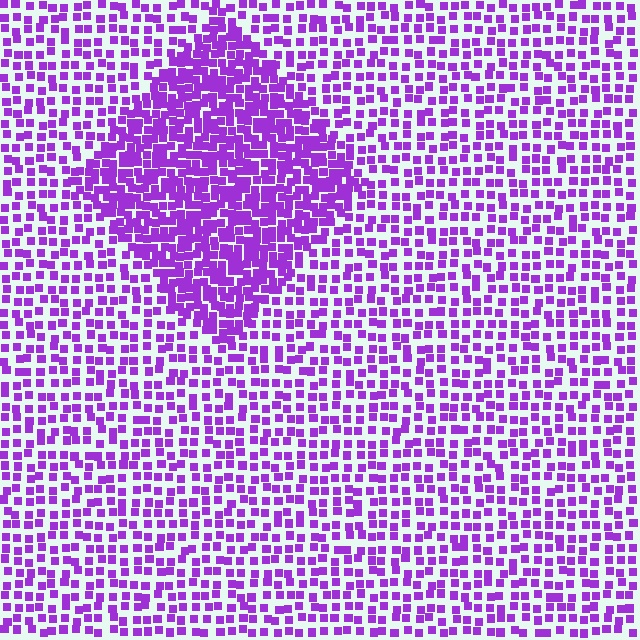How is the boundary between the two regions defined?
The boundary is defined by a change in element density (approximately 2.0x ratio). All elements are the same color, size, and shape.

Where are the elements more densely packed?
The elements are more densely packed inside the diamond boundary.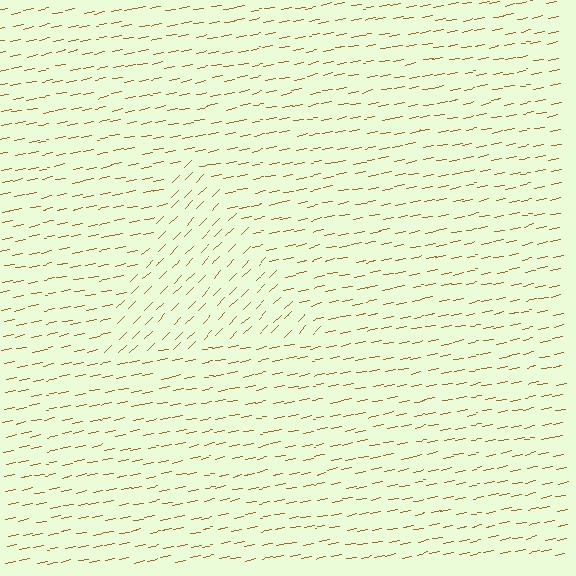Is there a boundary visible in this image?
Yes, there is a texture boundary formed by a change in line orientation.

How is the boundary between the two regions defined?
The boundary is defined purely by a change in line orientation (approximately 33 degrees difference). All lines are the same color and thickness.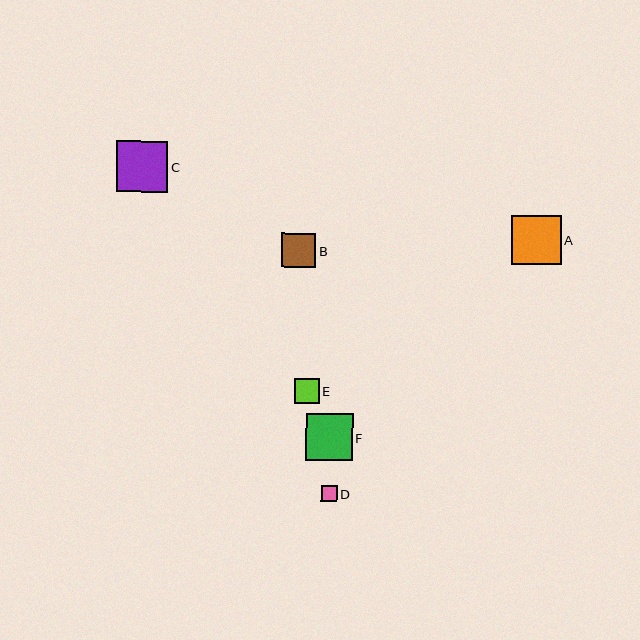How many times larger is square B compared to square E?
Square B is approximately 1.4 times the size of square E.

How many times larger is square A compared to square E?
Square A is approximately 2.0 times the size of square E.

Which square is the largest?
Square C is the largest with a size of approximately 51 pixels.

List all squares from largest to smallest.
From largest to smallest: C, A, F, B, E, D.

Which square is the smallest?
Square D is the smallest with a size of approximately 16 pixels.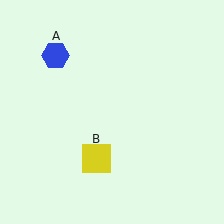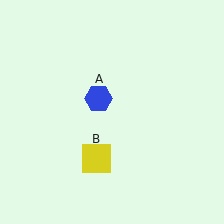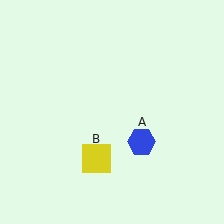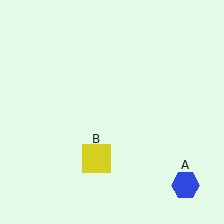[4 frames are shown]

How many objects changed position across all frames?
1 object changed position: blue hexagon (object A).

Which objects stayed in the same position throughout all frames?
Yellow square (object B) remained stationary.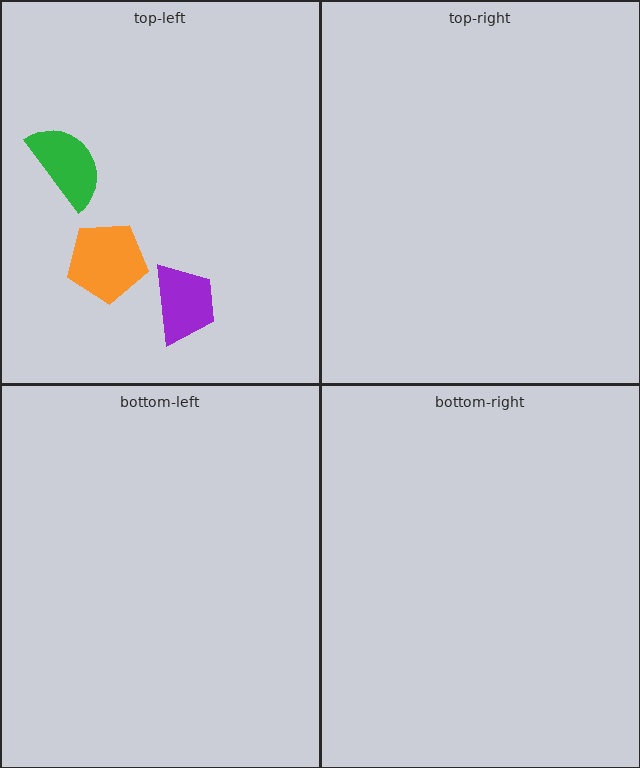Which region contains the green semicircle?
The top-left region.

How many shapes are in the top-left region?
3.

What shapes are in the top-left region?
The orange pentagon, the purple trapezoid, the green semicircle.